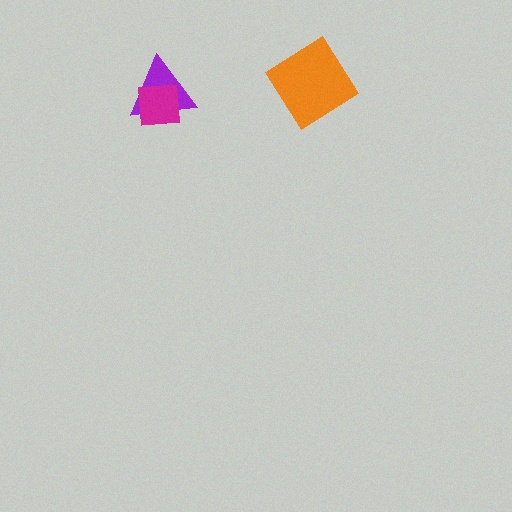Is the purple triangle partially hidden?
Yes, it is partially covered by another shape.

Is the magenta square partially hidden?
No, no other shape covers it.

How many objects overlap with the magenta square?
1 object overlaps with the magenta square.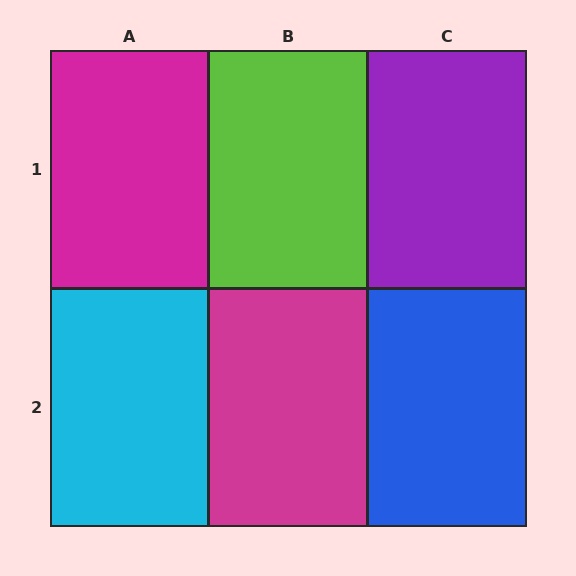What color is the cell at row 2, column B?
Magenta.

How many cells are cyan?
1 cell is cyan.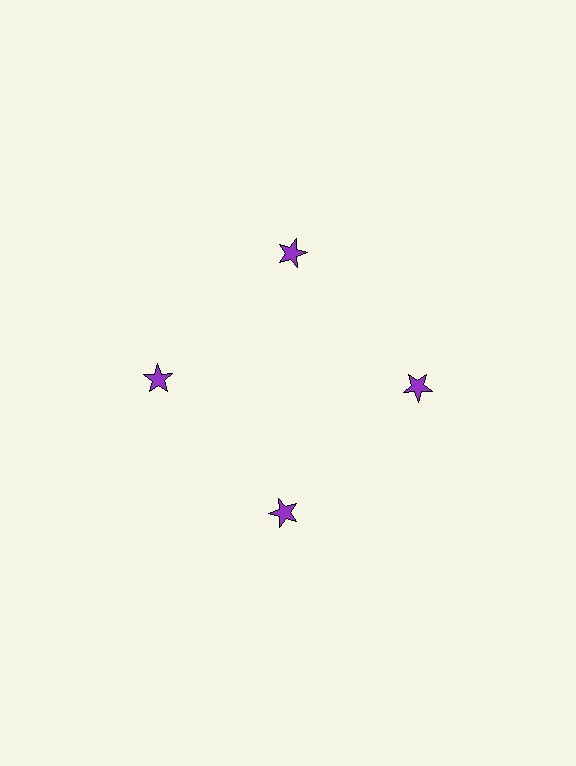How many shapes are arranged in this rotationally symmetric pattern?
There are 4 shapes, arranged in 4 groups of 1.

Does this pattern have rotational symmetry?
Yes, this pattern has 4-fold rotational symmetry. It looks the same after rotating 90 degrees around the center.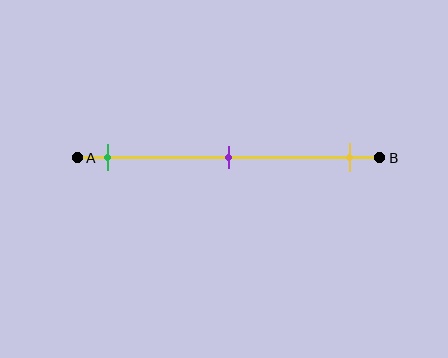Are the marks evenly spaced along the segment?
Yes, the marks are approximately evenly spaced.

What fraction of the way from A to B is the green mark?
The green mark is approximately 10% (0.1) of the way from A to B.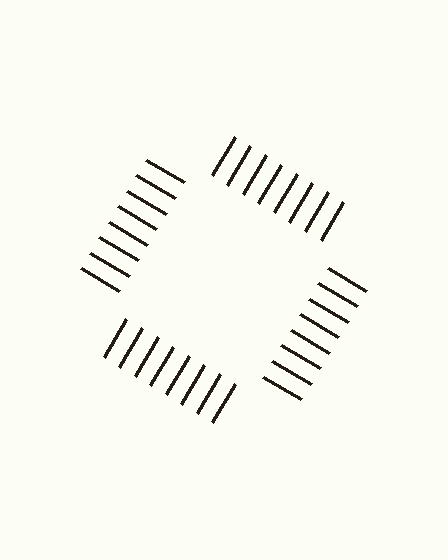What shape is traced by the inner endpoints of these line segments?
An illusory square — the line segments terminate on its edges but no continuous stroke is drawn.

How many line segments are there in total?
32 — 8 along each of the 4 edges.